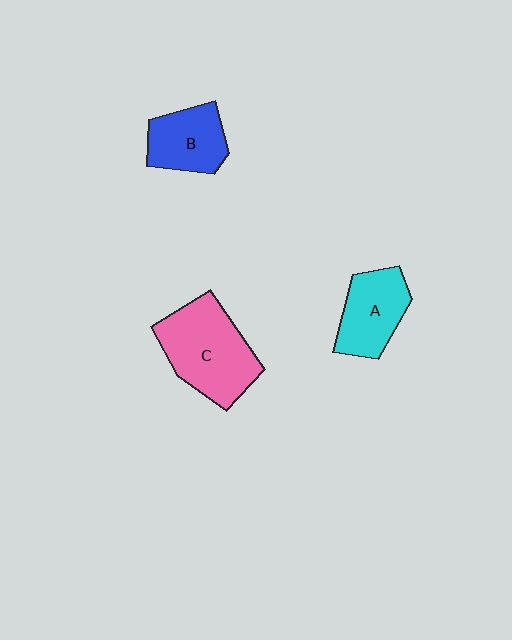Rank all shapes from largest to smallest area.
From largest to smallest: C (pink), A (cyan), B (blue).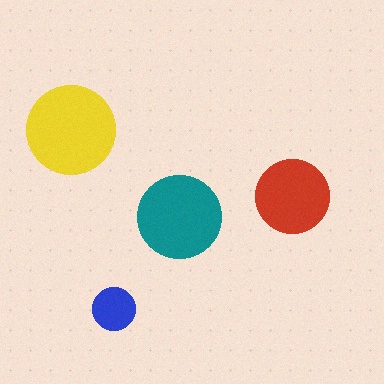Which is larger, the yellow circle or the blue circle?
The yellow one.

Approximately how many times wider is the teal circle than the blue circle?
About 2 times wider.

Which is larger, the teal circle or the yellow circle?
The yellow one.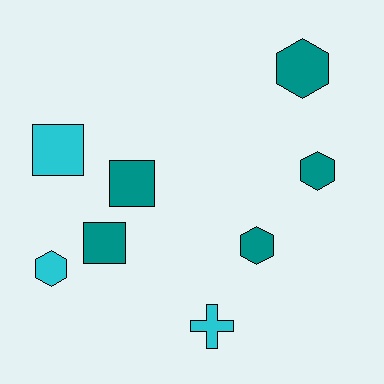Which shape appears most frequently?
Hexagon, with 4 objects.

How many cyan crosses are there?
There is 1 cyan cross.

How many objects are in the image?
There are 8 objects.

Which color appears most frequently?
Teal, with 5 objects.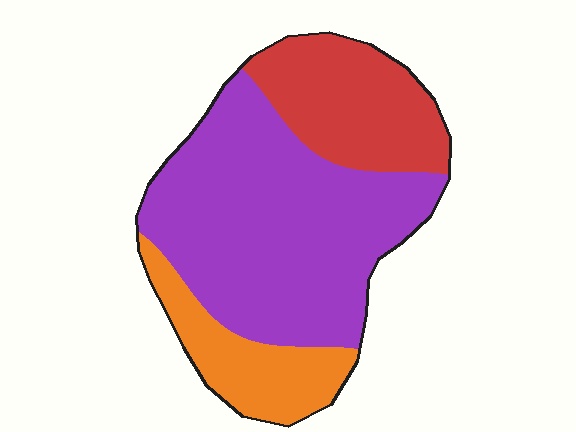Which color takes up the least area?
Orange, at roughly 15%.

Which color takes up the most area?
Purple, at roughly 60%.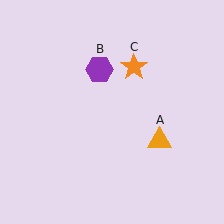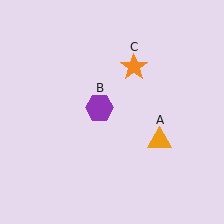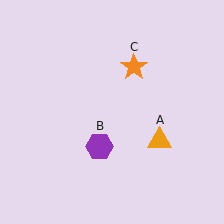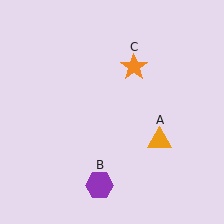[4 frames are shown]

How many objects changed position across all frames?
1 object changed position: purple hexagon (object B).